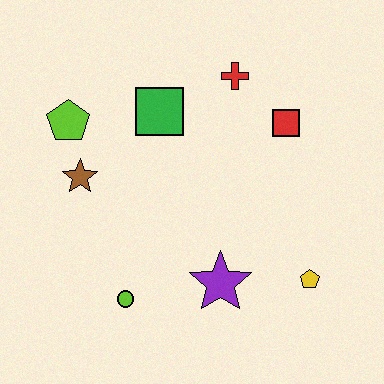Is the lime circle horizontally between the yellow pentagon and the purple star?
No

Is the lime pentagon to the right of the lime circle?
No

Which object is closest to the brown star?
The lime pentagon is closest to the brown star.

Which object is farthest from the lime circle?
The red cross is farthest from the lime circle.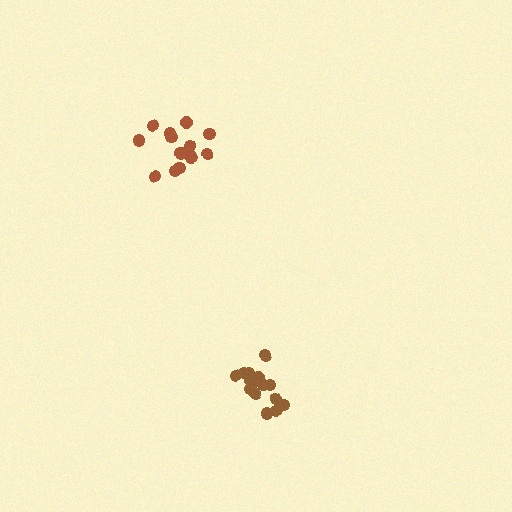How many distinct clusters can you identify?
There are 2 distinct clusters.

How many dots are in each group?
Group 1: 15 dots, Group 2: 15 dots (30 total).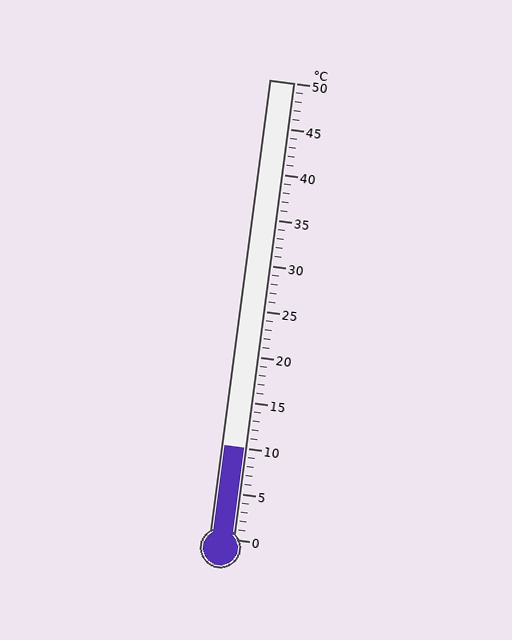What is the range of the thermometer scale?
The thermometer scale ranges from 0°C to 50°C.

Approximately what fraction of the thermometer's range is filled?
The thermometer is filled to approximately 20% of its range.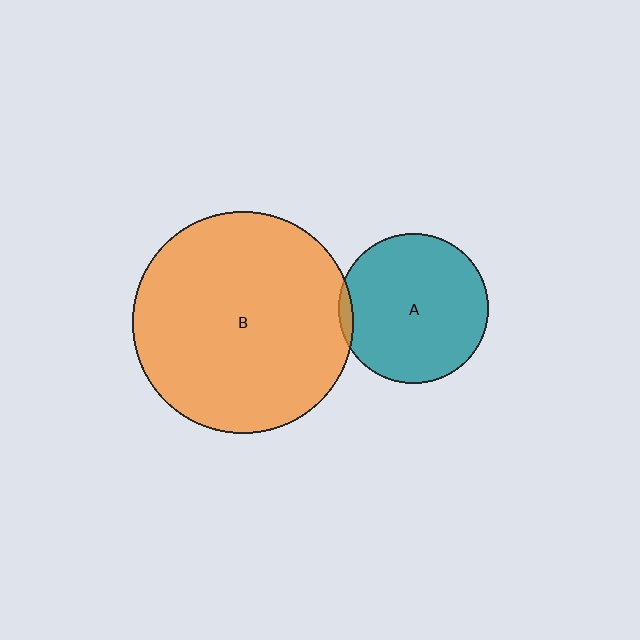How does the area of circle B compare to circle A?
Approximately 2.2 times.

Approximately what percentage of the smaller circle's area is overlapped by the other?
Approximately 5%.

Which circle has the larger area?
Circle B (orange).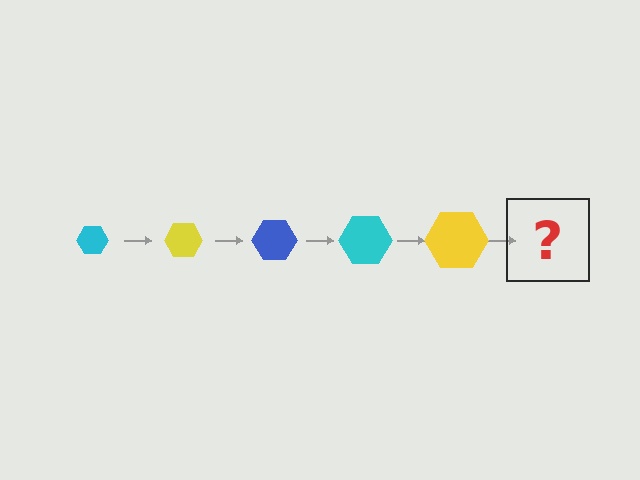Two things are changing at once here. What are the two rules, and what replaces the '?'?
The two rules are that the hexagon grows larger each step and the color cycles through cyan, yellow, and blue. The '?' should be a blue hexagon, larger than the previous one.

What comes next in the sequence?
The next element should be a blue hexagon, larger than the previous one.